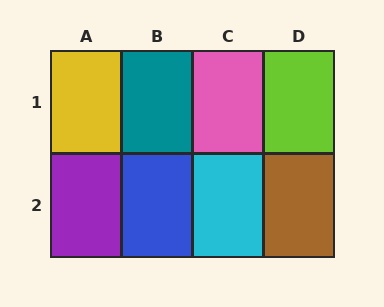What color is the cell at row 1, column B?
Teal.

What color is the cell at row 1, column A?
Yellow.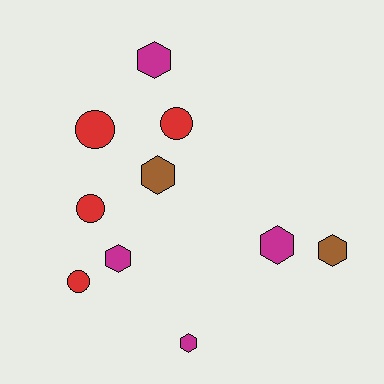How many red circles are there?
There are 4 red circles.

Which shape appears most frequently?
Hexagon, with 6 objects.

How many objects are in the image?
There are 10 objects.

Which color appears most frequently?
Red, with 4 objects.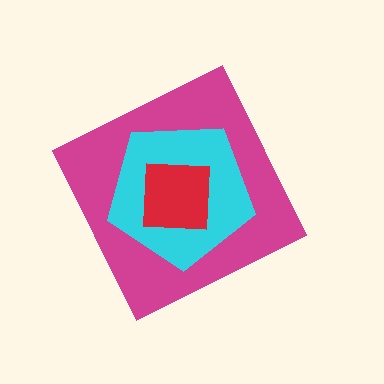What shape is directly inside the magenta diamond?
The cyan pentagon.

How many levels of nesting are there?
3.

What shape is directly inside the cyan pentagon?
The red square.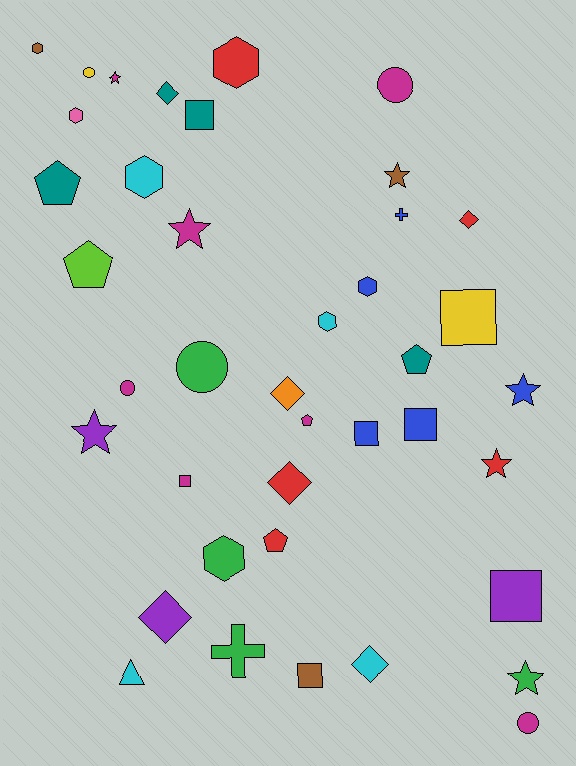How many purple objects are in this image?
There are 3 purple objects.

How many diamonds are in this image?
There are 6 diamonds.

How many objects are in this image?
There are 40 objects.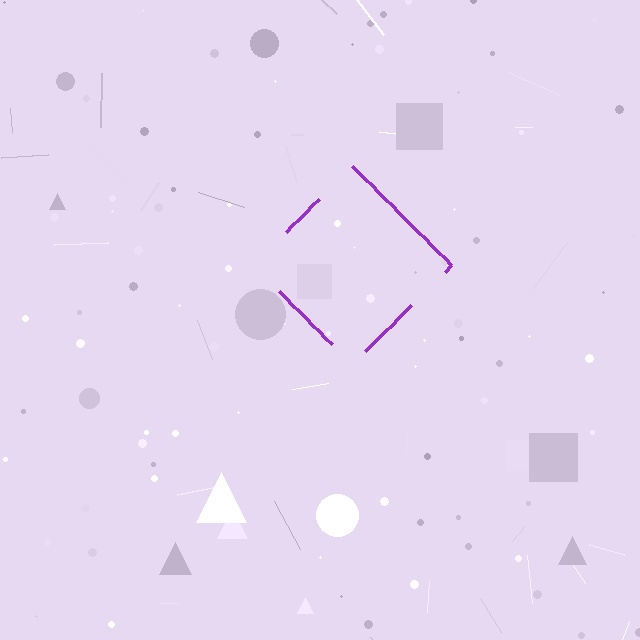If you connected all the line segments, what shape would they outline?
They would outline a diamond.